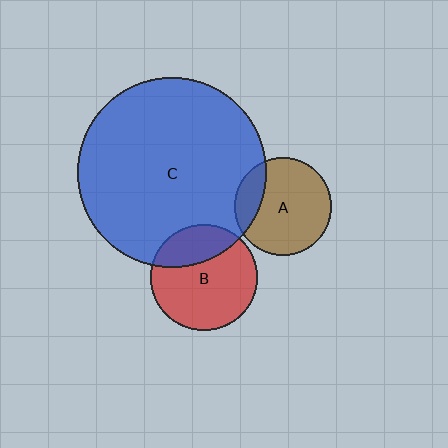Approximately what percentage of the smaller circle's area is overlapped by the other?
Approximately 25%.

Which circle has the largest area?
Circle C (blue).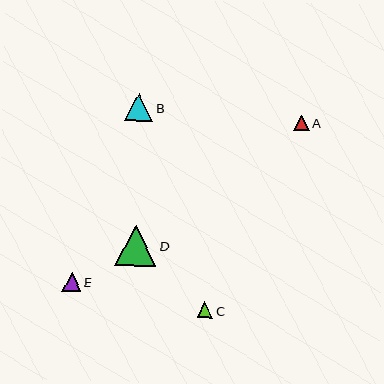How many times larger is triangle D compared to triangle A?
Triangle D is approximately 2.7 times the size of triangle A.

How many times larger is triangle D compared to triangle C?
Triangle D is approximately 2.6 times the size of triangle C.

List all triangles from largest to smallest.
From largest to smallest: D, B, E, C, A.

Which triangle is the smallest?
Triangle A is the smallest with a size of approximately 15 pixels.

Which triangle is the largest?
Triangle D is the largest with a size of approximately 41 pixels.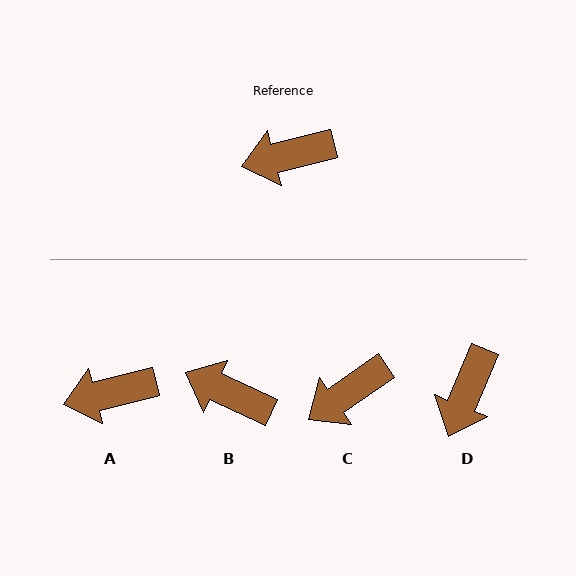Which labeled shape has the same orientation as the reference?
A.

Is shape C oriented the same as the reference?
No, it is off by about 21 degrees.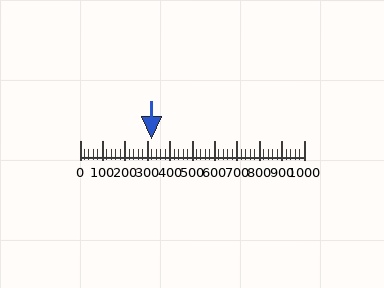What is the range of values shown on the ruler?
The ruler shows values from 0 to 1000.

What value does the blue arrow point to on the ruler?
The blue arrow points to approximately 320.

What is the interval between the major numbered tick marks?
The major tick marks are spaced 100 units apart.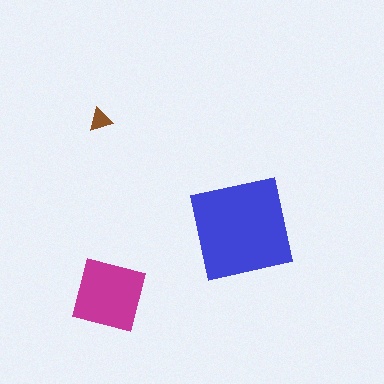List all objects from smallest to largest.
The brown triangle, the magenta square, the blue square.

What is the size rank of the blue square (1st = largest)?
1st.